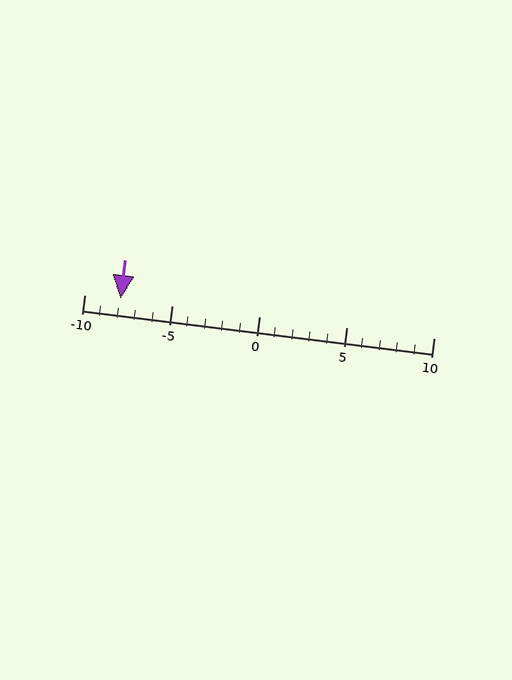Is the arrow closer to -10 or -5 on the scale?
The arrow is closer to -10.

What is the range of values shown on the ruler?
The ruler shows values from -10 to 10.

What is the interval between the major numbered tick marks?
The major tick marks are spaced 5 units apart.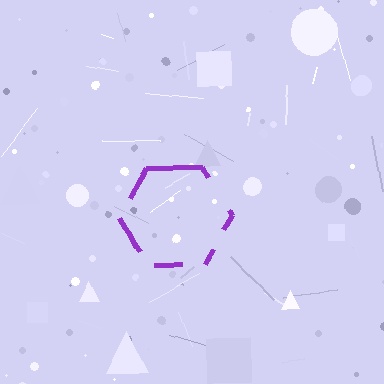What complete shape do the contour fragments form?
The contour fragments form a hexagon.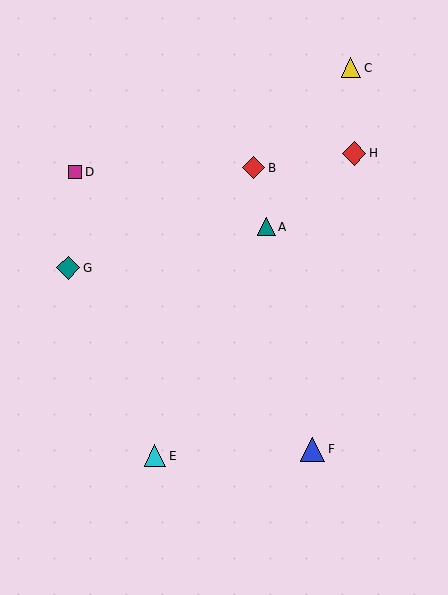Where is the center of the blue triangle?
The center of the blue triangle is at (313, 449).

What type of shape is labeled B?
Shape B is a red diamond.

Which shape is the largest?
The blue triangle (labeled F) is the largest.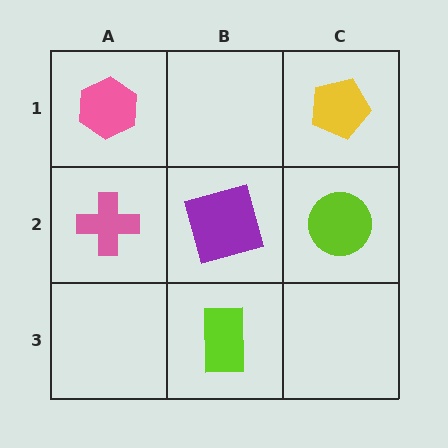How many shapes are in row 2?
3 shapes.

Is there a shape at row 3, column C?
No, that cell is empty.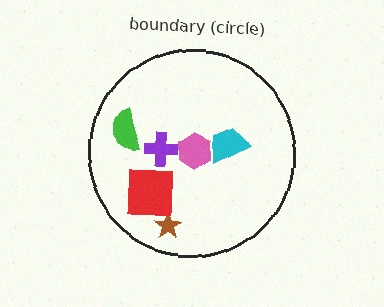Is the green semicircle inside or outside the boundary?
Inside.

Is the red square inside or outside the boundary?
Inside.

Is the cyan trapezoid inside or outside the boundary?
Inside.